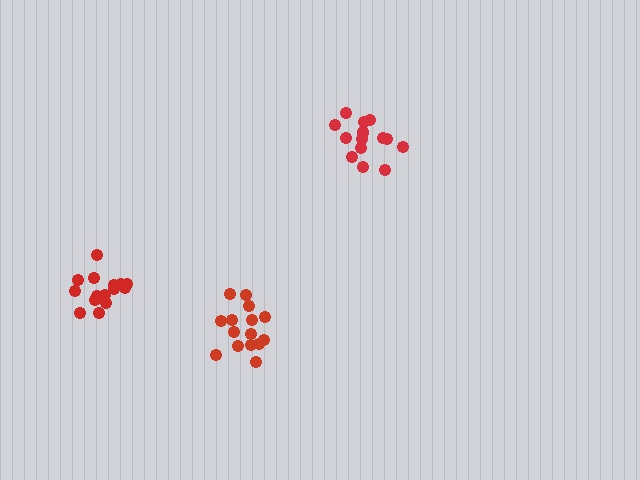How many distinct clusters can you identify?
There are 3 distinct clusters.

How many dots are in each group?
Group 1: 15 dots, Group 2: 15 dots, Group 3: 16 dots (46 total).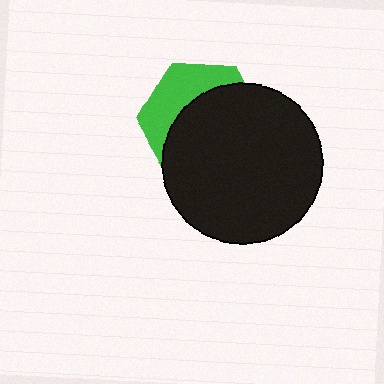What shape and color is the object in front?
The object in front is a black circle.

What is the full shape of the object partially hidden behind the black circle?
The partially hidden object is a green hexagon.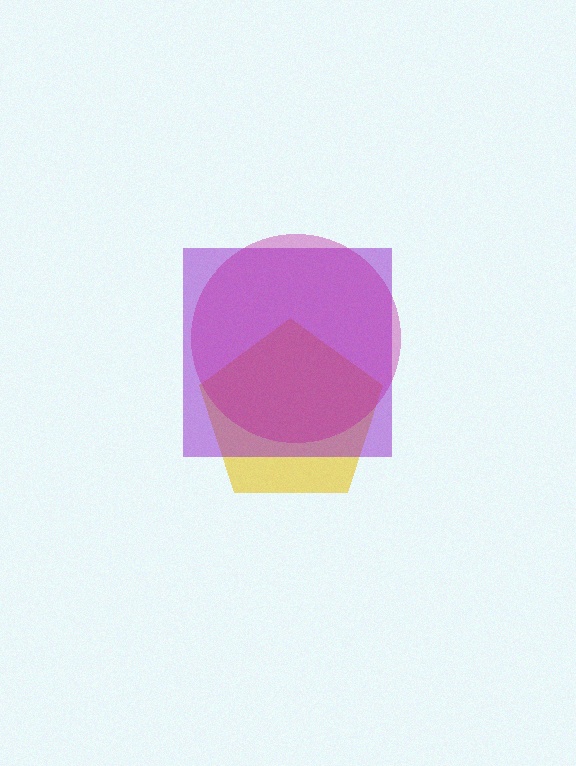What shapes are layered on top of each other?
The layered shapes are: a yellow pentagon, a purple square, a magenta circle.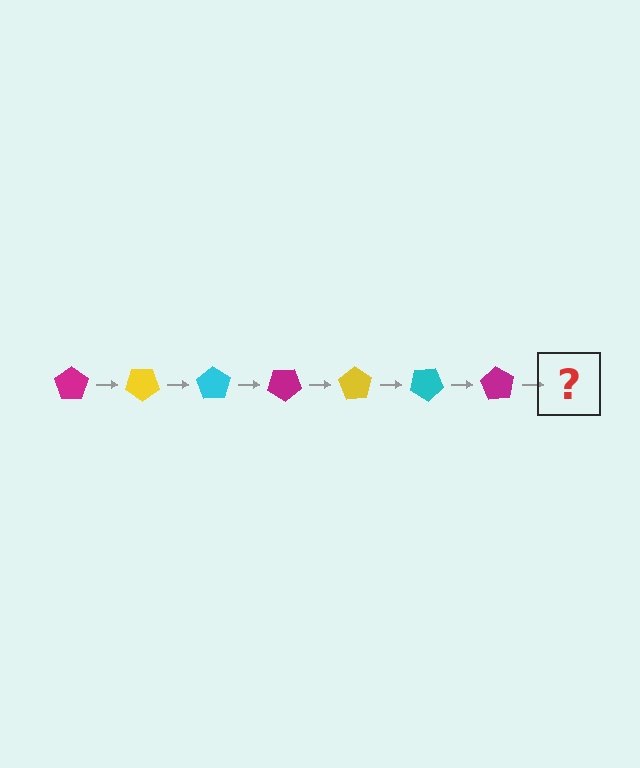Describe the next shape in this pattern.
It should be a yellow pentagon, rotated 245 degrees from the start.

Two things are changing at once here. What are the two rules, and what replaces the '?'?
The two rules are that it rotates 35 degrees each step and the color cycles through magenta, yellow, and cyan. The '?' should be a yellow pentagon, rotated 245 degrees from the start.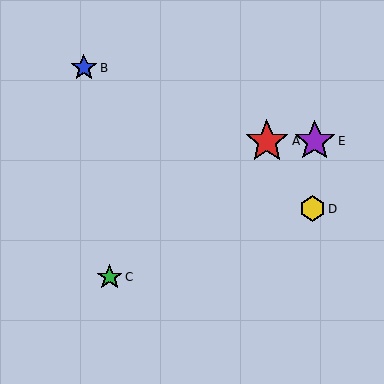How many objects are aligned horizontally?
2 objects (A, E) are aligned horizontally.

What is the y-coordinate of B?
Object B is at y≈68.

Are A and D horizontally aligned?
No, A is at y≈141 and D is at y≈209.